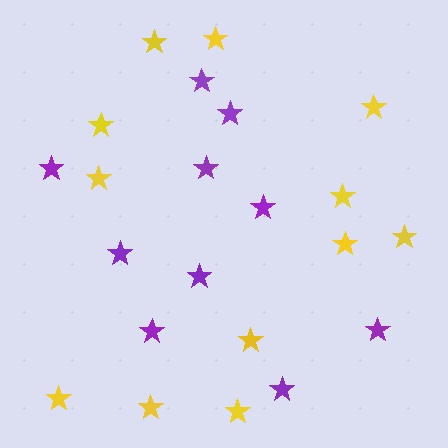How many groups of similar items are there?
There are 2 groups: one group of yellow stars (12) and one group of purple stars (10).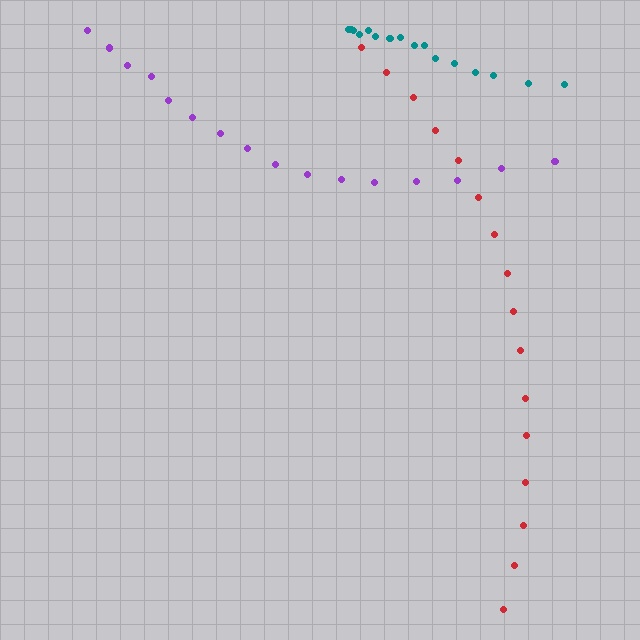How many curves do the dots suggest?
There are 3 distinct paths.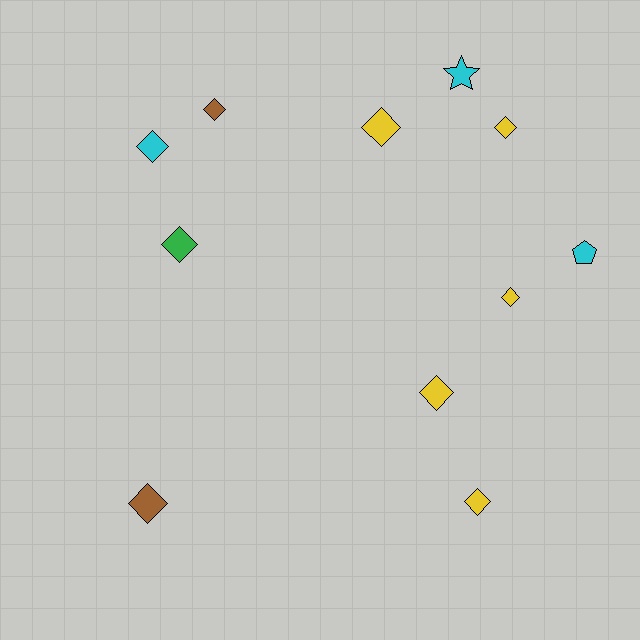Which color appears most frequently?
Yellow, with 5 objects.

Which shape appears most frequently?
Diamond, with 9 objects.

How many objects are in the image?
There are 11 objects.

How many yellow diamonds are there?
There are 5 yellow diamonds.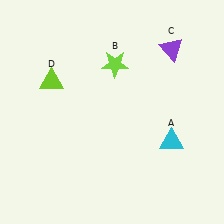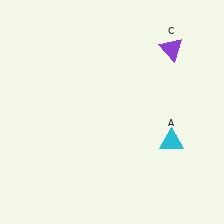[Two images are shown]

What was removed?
The lime triangle (D), the lime star (B) were removed in Image 2.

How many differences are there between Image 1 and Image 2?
There are 2 differences between the two images.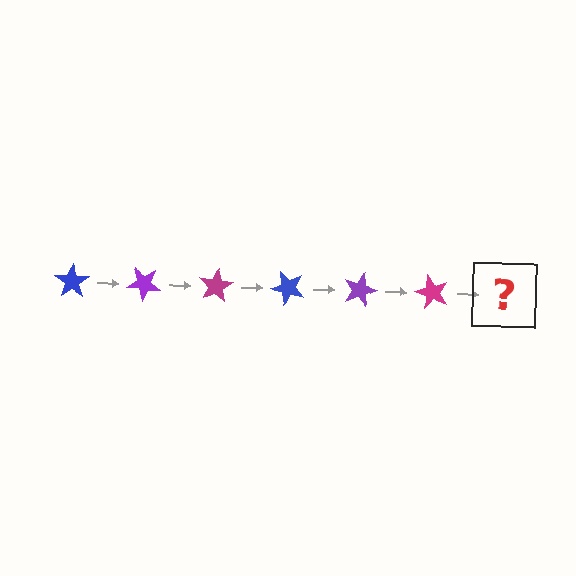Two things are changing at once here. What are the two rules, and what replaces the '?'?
The two rules are that it rotates 40 degrees each step and the color cycles through blue, purple, and magenta. The '?' should be a blue star, rotated 240 degrees from the start.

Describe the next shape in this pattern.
It should be a blue star, rotated 240 degrees from the start.